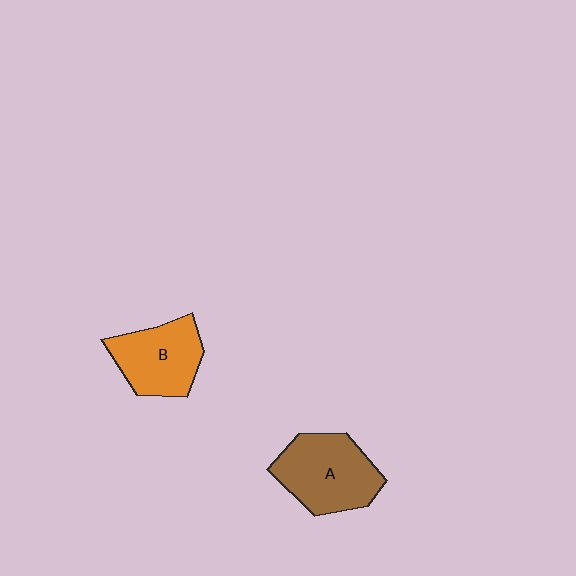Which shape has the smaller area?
Shape B (orange).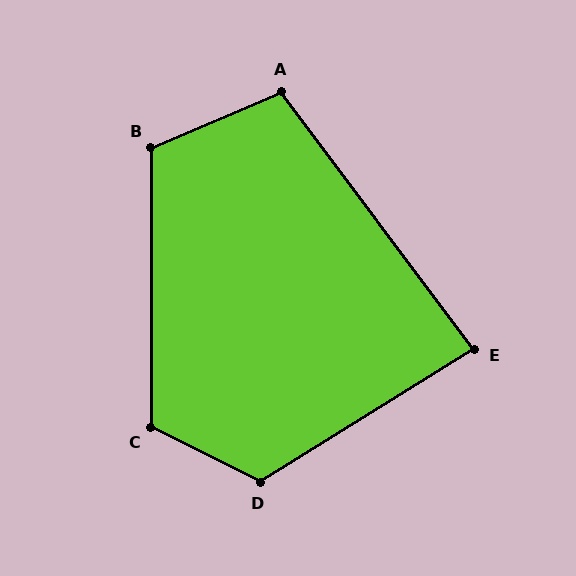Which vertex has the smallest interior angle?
E, at approximately 85 degrees.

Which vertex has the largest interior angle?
D, at approximately 122 degrees.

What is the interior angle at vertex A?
Approximately 104 degrees (obtuse).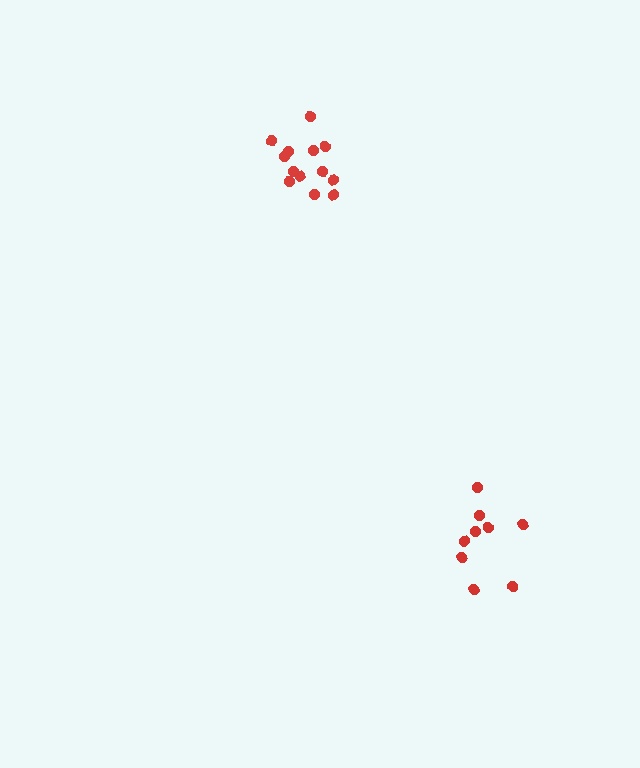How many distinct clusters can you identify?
There are 2 distinct clusters.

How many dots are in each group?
Group 1: 13 dots, Group 2: 9 dots (22 total).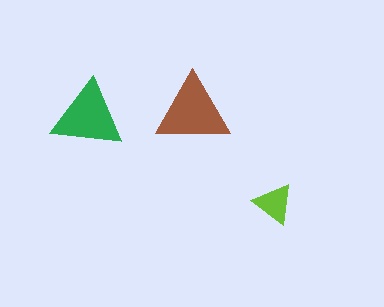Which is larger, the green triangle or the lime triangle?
The green one.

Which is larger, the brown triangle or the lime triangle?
The brown one.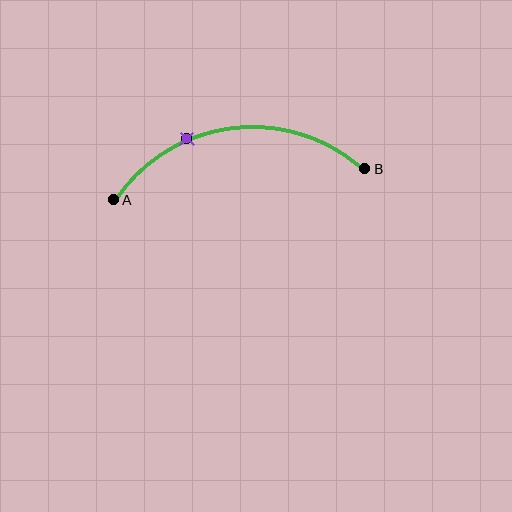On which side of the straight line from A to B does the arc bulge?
The arc bulges above the straight line connecting A and B.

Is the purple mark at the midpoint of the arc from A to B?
No. The purple mark lies on the arc but is closer to endpoint A. The arc midpoint would be at the point on the curve equidistant along the arc from both A and B.